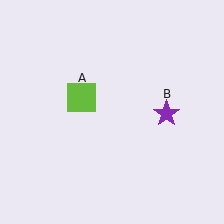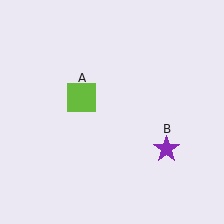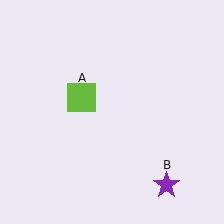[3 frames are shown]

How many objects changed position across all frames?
1 object changed position: purple star (object B).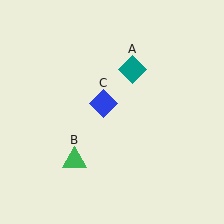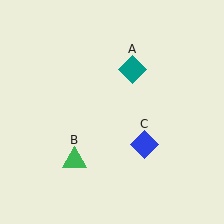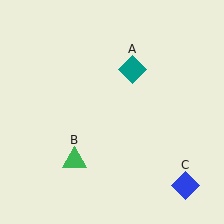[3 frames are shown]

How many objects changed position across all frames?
1 object changed position: blue diamond (object C).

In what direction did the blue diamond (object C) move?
The blue diamond (object C) moved down and to the right.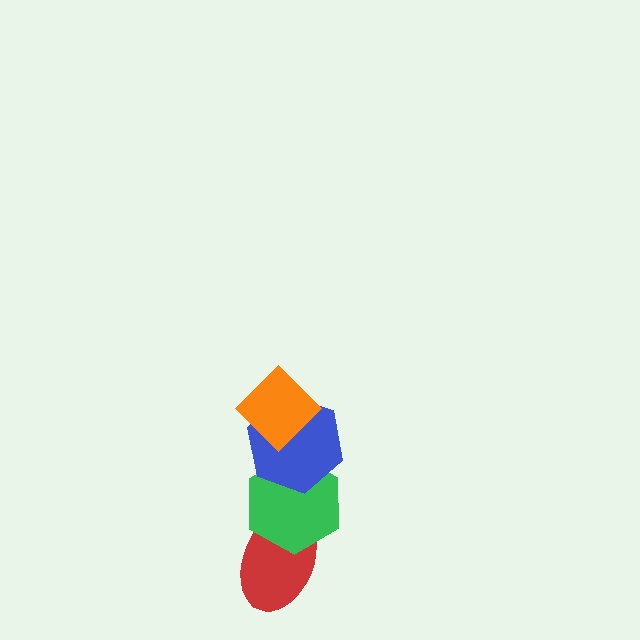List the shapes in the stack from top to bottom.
From top to bottom: the orange diamond, the blue hexagon, the green hexagon, the red ellipse.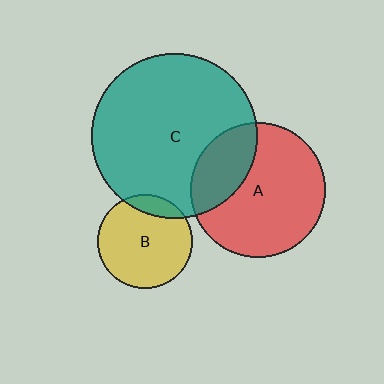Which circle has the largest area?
Circle C (teal).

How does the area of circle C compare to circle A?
Approximately 1.5 times.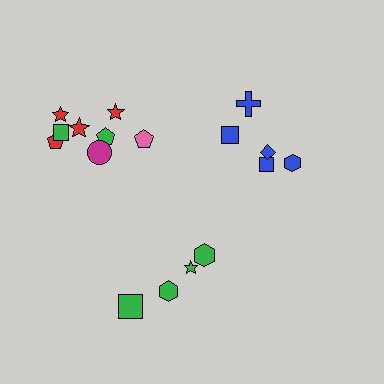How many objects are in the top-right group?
There are 5 objects.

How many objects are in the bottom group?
There are 4 objects.